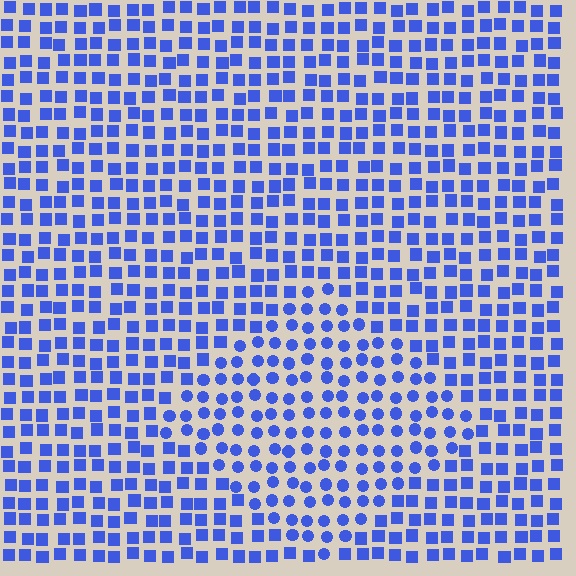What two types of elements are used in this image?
The image uses circles inside the diamond region and squares outside it.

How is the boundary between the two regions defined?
The boundary is defined by a change in element shape: circles inside vs. squares outside. All elements share the same color and spacing.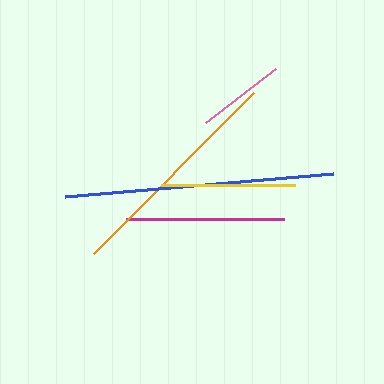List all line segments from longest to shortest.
From longest to shortest: blue, orange, magenta, yellow, pink.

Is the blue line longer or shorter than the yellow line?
The blue line is longer than the yellow line.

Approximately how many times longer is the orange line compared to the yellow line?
The orange line is approximately 1.7 times the length of the yellow line.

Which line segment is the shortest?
The pink line is the shortest at approximately 89 pixels.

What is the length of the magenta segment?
The magenta segment is approximately 158 pixels long.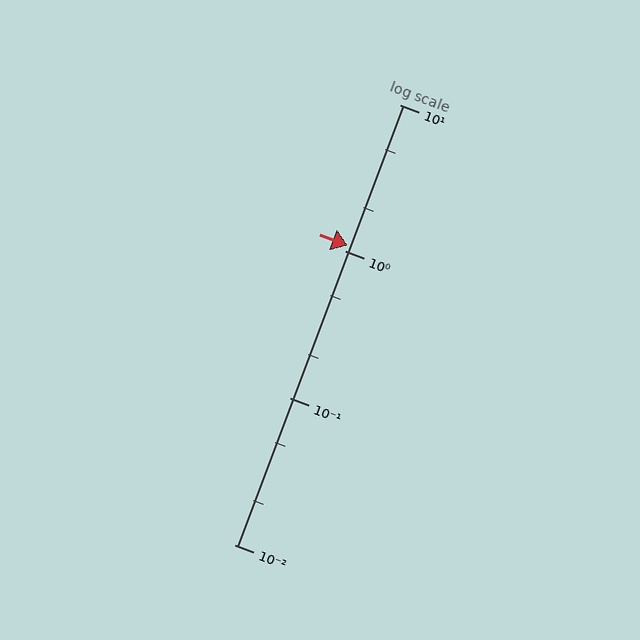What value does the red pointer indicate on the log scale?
The pointer indicates approximately 1.1.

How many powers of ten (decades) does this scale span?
The scale spans 3 decades, from 0.01 to 10.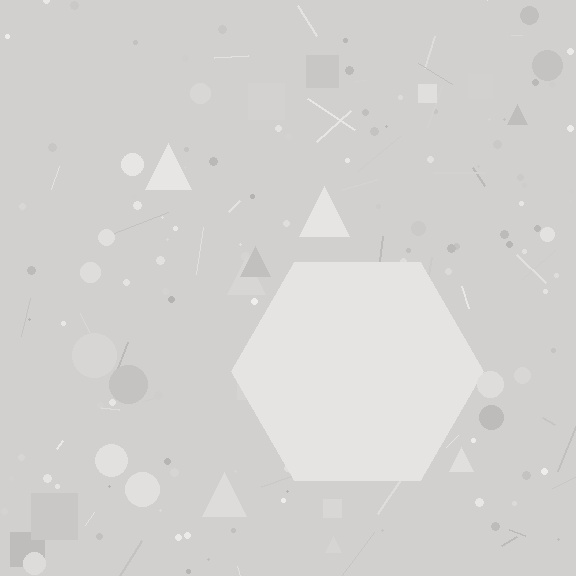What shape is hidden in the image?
A hexagon is hidden in the image.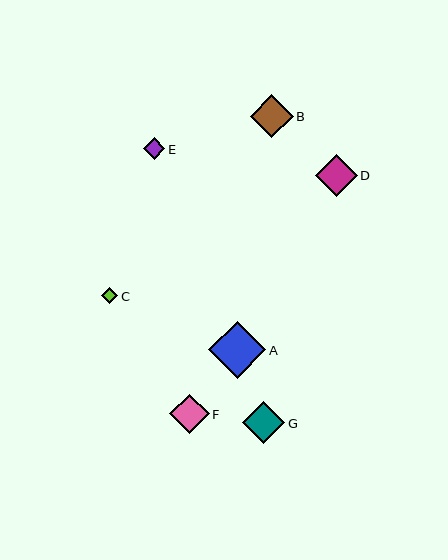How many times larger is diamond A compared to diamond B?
Diamond A is approximately 1.3 times the size of diamond B.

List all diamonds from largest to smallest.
From largest to smallest: A, B, G, D, F, E, C.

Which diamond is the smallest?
Diamond C is the smallest with a size of approximately 16 pixels.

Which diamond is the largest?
Diamond A is the largest with a size of approximately 57 pixels.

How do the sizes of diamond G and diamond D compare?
Diamond G and diamond D are approximately the same size.